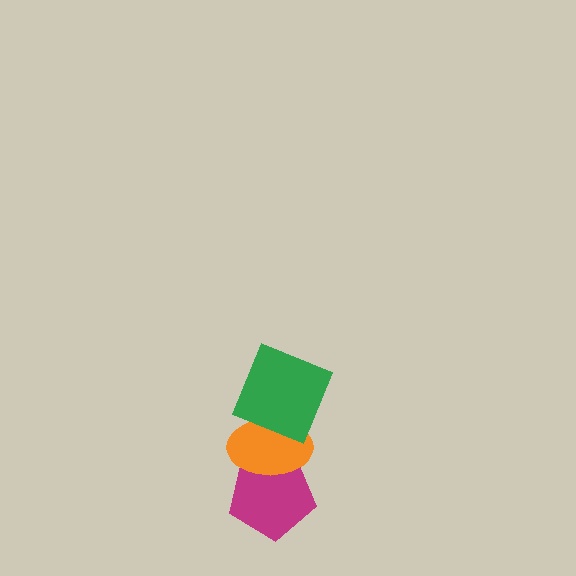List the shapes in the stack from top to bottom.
From top to bottom: the green square, the orange ellipse, the magenta pentagon.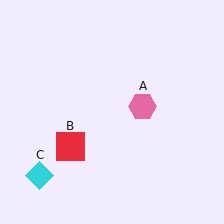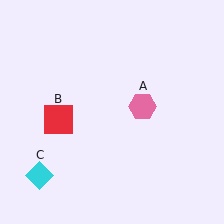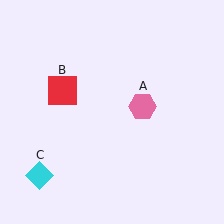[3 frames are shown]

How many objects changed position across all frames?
1 object changed position: red square (object B).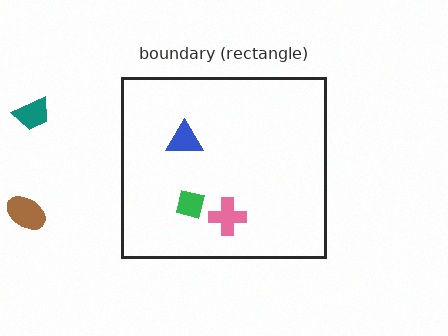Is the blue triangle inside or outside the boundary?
Inside.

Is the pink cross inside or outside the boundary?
Inside.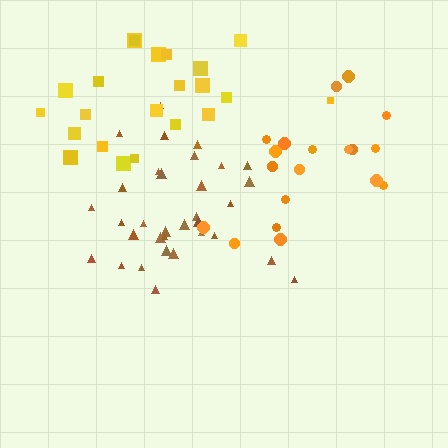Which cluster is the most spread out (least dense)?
Orange.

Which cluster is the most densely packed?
Brown.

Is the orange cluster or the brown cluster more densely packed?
Brown.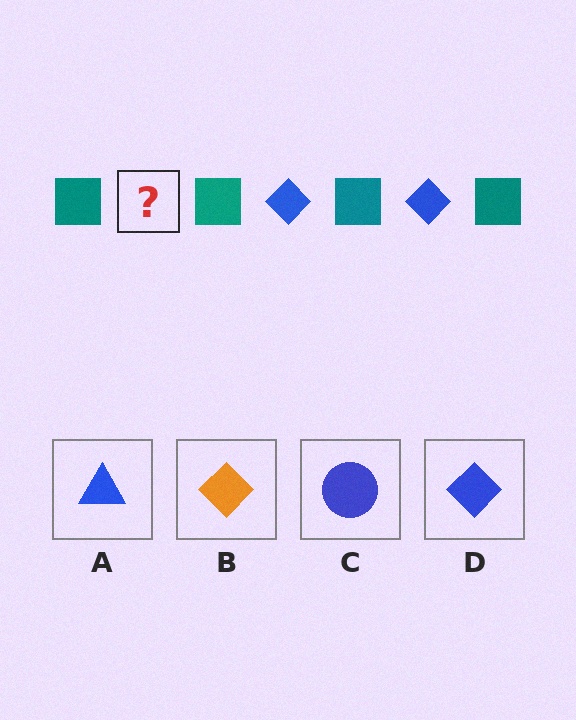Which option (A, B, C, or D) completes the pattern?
D.